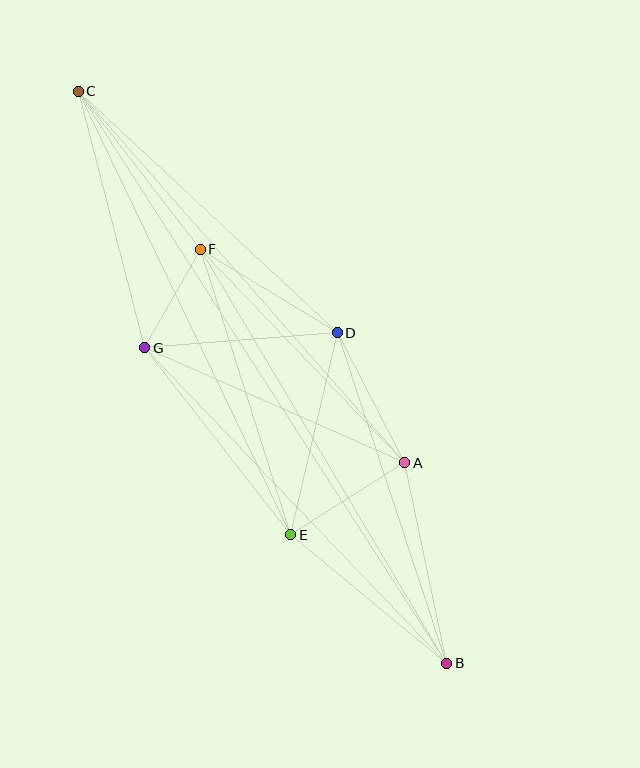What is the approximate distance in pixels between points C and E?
The distance between C and E is approximately 492 pixels.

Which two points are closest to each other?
Points F and G are closest to each other.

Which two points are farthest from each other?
Points B and C are farthest from each other.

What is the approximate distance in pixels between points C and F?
The distance between C and F is approximately 200 pixels.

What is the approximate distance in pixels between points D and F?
The distance between D and F is approximately 161 pixels.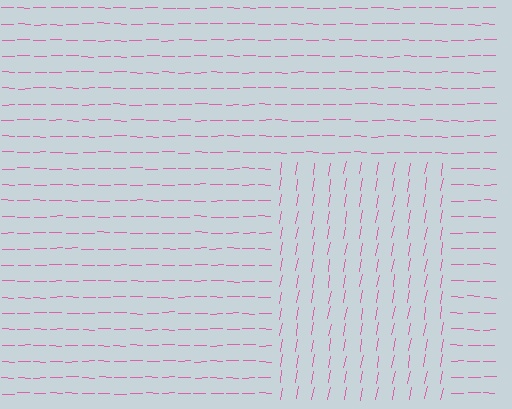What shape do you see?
I see a rectangle.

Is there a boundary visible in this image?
Yes, there is a texture boundary formed by a change in line orientation.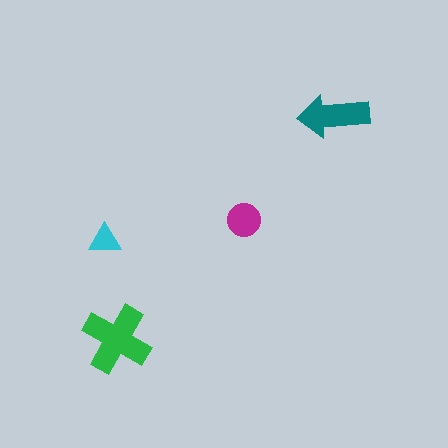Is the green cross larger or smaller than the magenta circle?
Larger.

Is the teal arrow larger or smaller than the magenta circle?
Larger.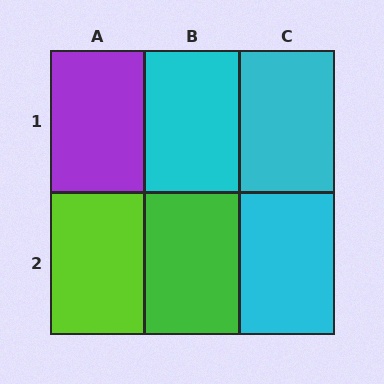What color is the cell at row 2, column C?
Cyan.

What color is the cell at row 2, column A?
Lime.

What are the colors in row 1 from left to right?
Purple, cyan, cyan.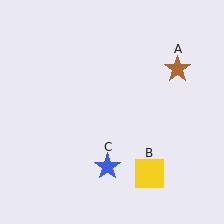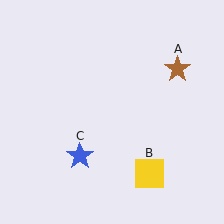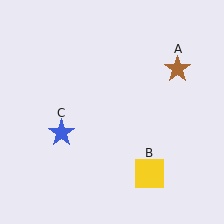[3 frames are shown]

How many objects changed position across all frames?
1 object changed position: blue star (object C).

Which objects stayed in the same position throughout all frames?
Brown star (object A) and yellow square (object B) remained stationary.